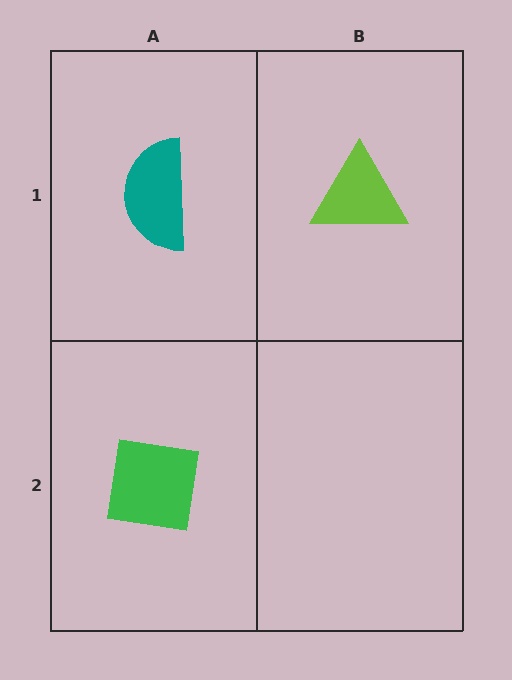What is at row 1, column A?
A teal semicircle.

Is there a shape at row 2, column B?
No, that cell is empty.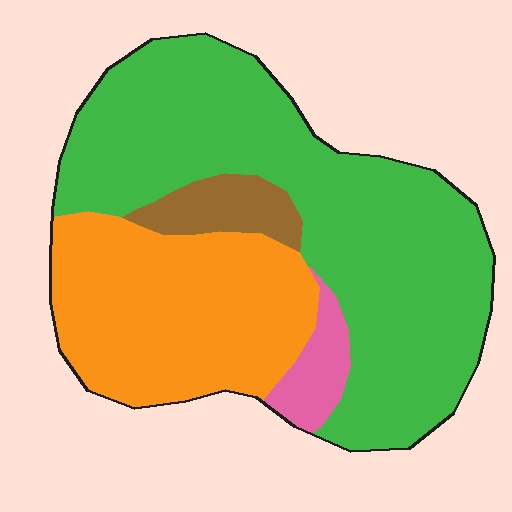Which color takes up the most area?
Green, at roughly 55%.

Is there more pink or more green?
Green.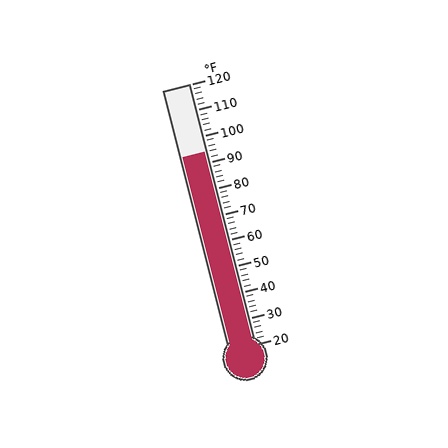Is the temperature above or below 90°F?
The temperature is above 90°F.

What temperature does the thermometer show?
The thermometer shows approximately 94°F.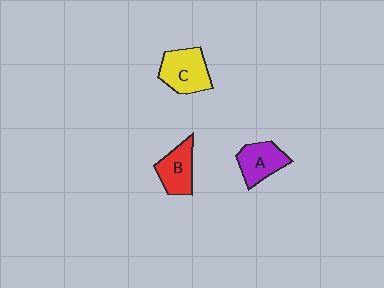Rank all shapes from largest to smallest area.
From largest to smallest: C (yellow), A (purple), B (red).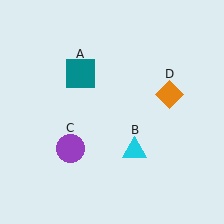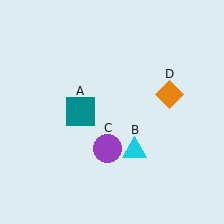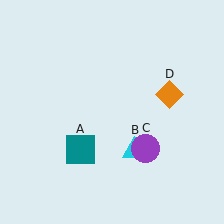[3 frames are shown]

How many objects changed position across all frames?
2 objects changed position: teal square (object A), purple circle (object C).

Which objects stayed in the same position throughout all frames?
Cyan triangle (object B) and orange diamond (object D) remained stationary.